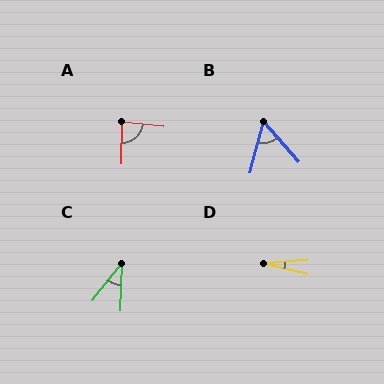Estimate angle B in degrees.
Approximately 56 degrees.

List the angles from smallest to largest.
D (19°), C (36°), B (56°), A (85°).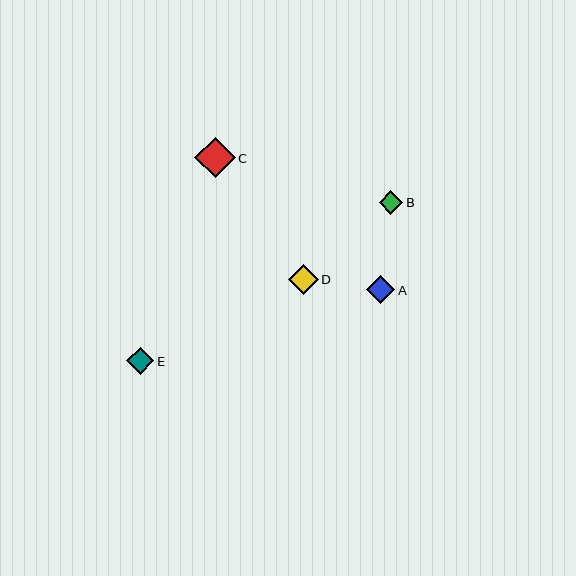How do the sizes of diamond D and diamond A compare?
Diamond D and diamond A are approximately the same size.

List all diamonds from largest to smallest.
From largest to smallest: C, D, A, E, B.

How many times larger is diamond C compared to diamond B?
Diamond C is approximately 1.7 times the size of diamond B.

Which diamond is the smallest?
Diamond B is the smallest with a size of approximately 23 pixels.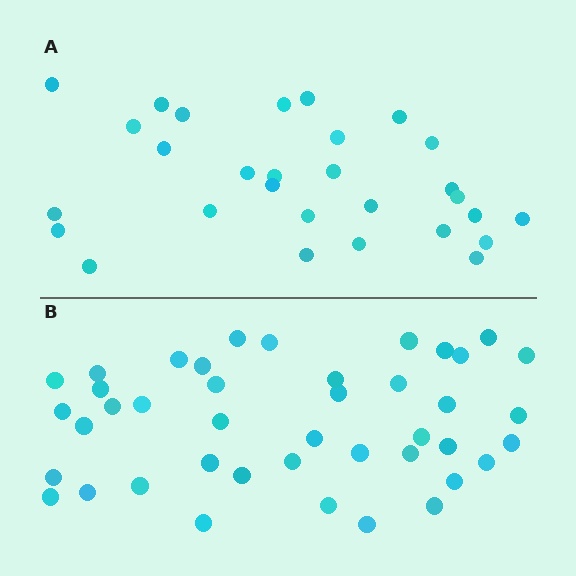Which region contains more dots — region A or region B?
Region B (the bottom region) has more dots.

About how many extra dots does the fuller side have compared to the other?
Region B has approximately 15 more dots than region A.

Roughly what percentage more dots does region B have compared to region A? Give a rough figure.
About 45% more.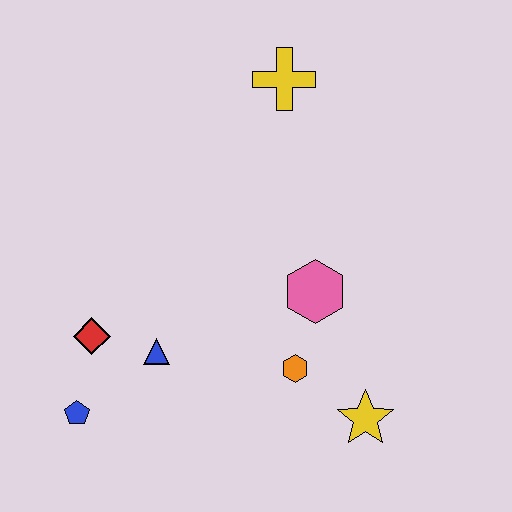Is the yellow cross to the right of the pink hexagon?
No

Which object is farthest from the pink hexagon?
The blue pentagon is farthest from the pink hexagon.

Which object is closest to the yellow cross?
The pink hexagon is closest to the yellow cross.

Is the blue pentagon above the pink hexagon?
No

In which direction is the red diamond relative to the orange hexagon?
The red diamond is to the left of the orange hexagon.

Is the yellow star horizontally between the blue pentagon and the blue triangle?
No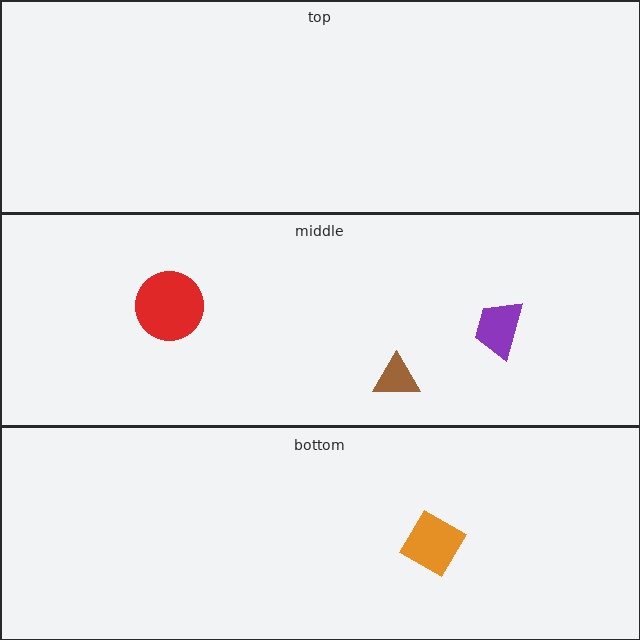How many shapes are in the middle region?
3.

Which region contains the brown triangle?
The middle region.